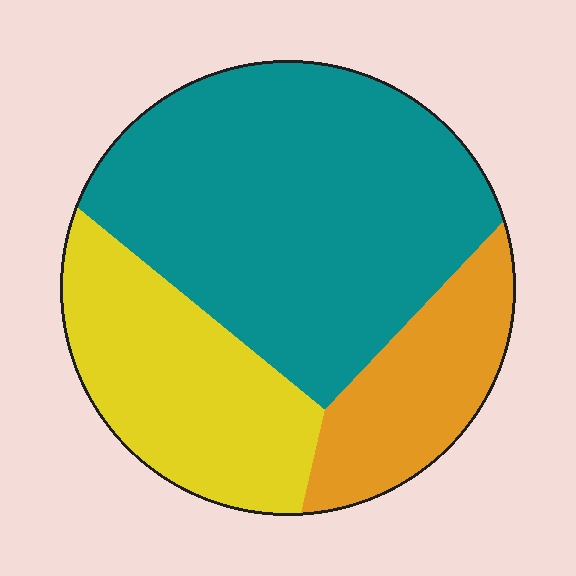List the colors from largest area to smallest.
From largest to smallest: teal, yellow, orange.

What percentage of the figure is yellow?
Yellow covers around 25% of the figure.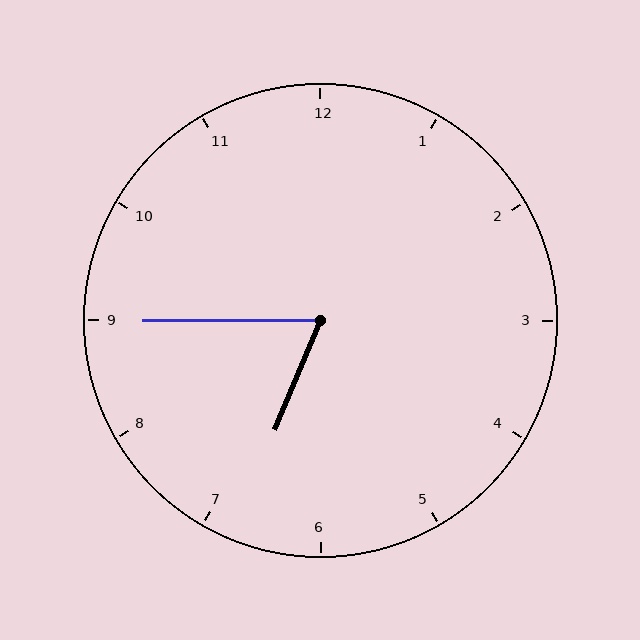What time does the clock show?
6:45.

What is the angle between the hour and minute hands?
Approximately 68 degrees.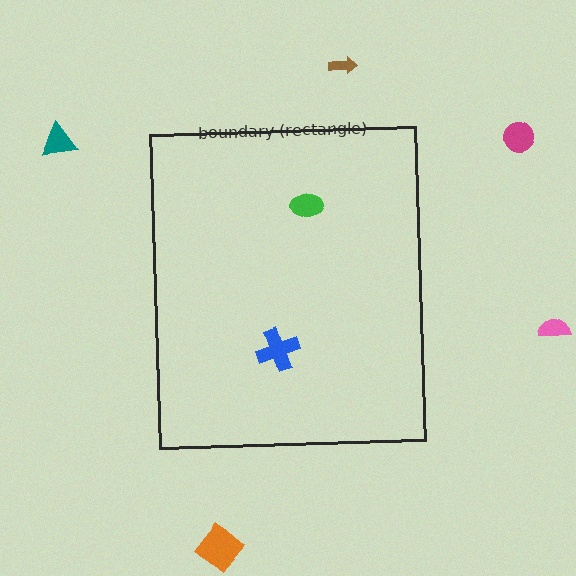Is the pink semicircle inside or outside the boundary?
Outside.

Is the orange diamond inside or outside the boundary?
Outside.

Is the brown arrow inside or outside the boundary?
Outside.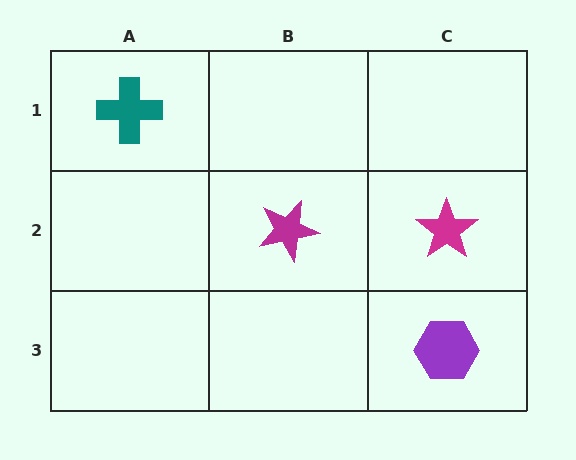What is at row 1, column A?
A teal cross.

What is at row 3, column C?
A purple hexagon.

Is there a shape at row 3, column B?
No, that cell is empty.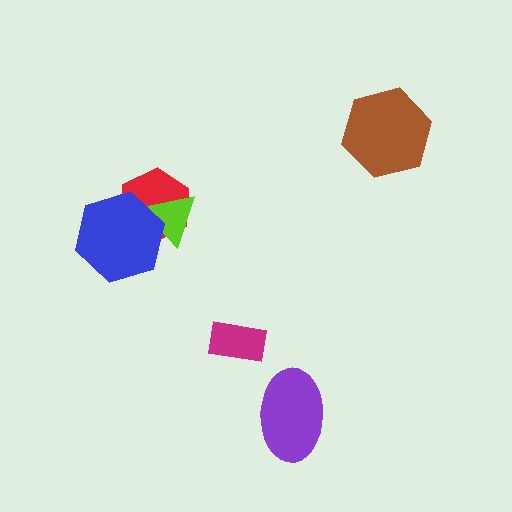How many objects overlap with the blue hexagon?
2 objects overlap with the blue hexagon.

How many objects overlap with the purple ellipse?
0 objects overlap with the purple ellipse.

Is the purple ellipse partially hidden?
No, no other shape covers it.